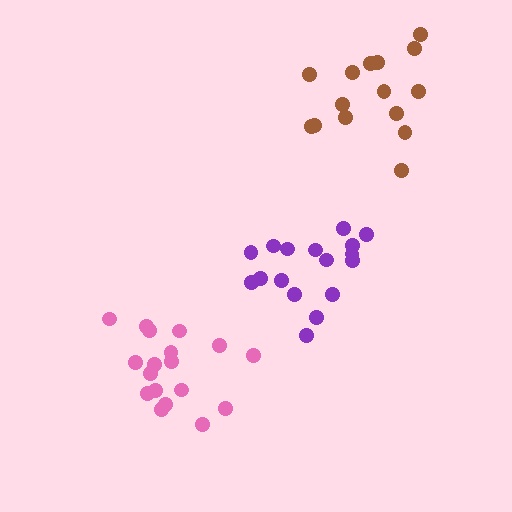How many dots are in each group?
Group 1: 17 dots, Group 2: 15 dots, Group 3: 18 dots (50 total).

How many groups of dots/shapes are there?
There are 3 groups.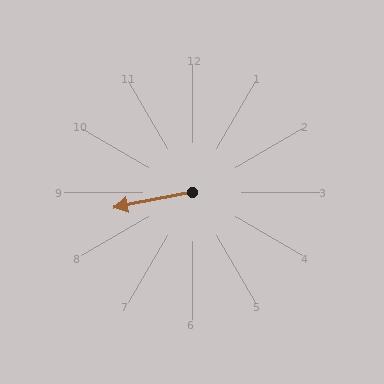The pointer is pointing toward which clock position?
Roughly 9 o'clock.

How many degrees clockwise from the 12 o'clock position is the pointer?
Approximately 259 degrees.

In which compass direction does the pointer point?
West.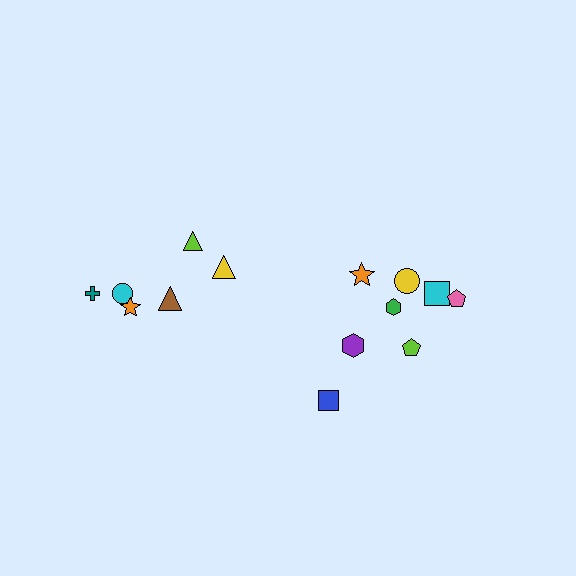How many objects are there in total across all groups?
There are 14 objects.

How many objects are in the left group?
There are 6 objects.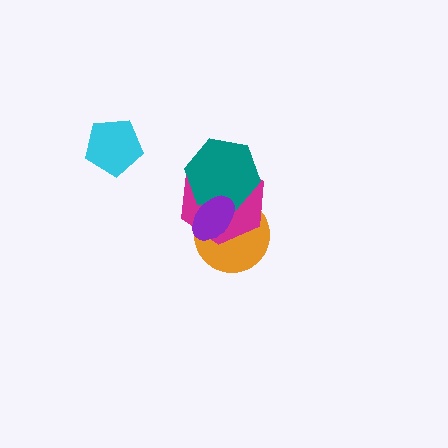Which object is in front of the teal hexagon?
The purple ellipse is in front of the teal hexagon.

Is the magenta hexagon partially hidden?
Yes, it is partially covered by another shape.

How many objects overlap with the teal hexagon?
3 objects overlap with the teal hexagon.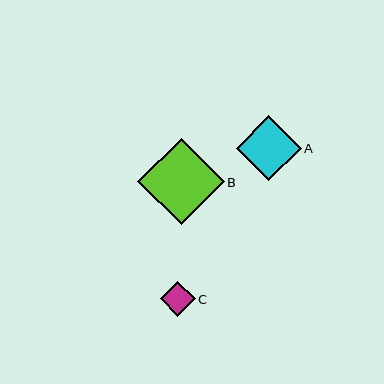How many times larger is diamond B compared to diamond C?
Diamond B is approximately 2.5 times the size of diamond C.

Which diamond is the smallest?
Diamond C is the smallest with a size of approximately 34 pixels.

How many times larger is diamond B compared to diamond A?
Diamond B is approximately 1.3 times the size of diamond A.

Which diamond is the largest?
Diamond B is the largest with a size of approximately 86 pixels.